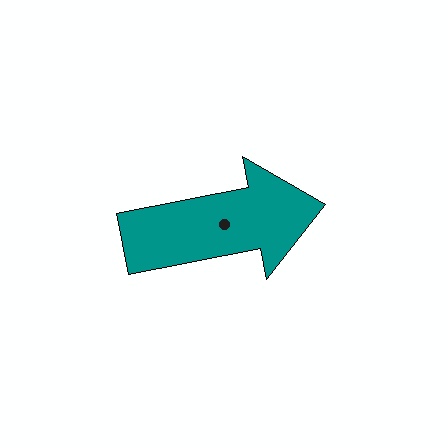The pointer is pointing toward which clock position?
Roughly 3 o'clock.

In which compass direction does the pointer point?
East.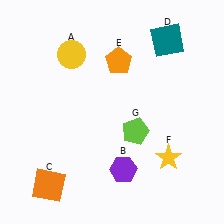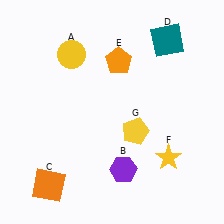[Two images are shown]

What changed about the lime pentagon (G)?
In Image 1, G is lime. In Image 2, it changed to yellow.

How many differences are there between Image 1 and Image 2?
There is 1 difference between the two images.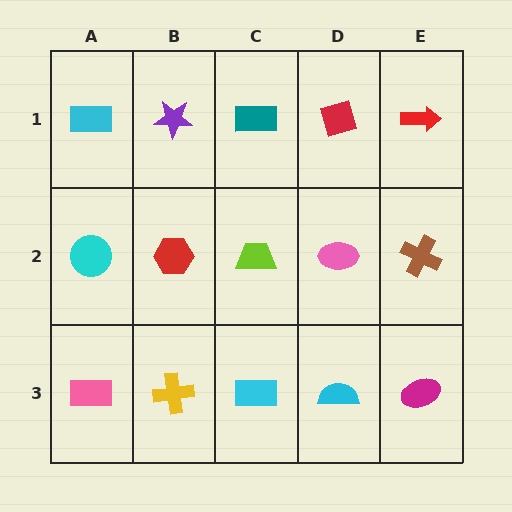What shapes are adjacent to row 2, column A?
A cyan rectangle (row 1, column A), a pink rectangle (row 3, column A), a red hexagon (row 2, column B).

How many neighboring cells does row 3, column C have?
3.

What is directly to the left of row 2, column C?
A red hexagon.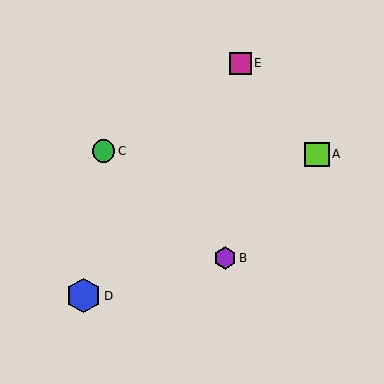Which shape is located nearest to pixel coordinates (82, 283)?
The blue hexagon (labeled D) at (84, 296) is nearest to that location.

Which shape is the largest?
The blue hexagon (labeled D) is the largest.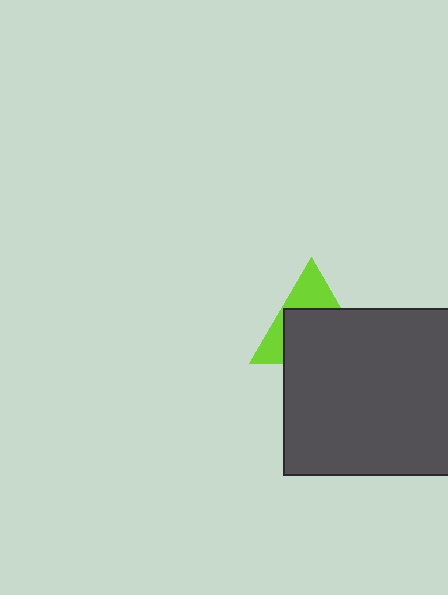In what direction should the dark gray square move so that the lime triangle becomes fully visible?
The dark gray square should move down. That is the shortest direction to clear the overlap and leave the lime triangle fully visible.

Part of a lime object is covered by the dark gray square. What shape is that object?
It is a triangle.